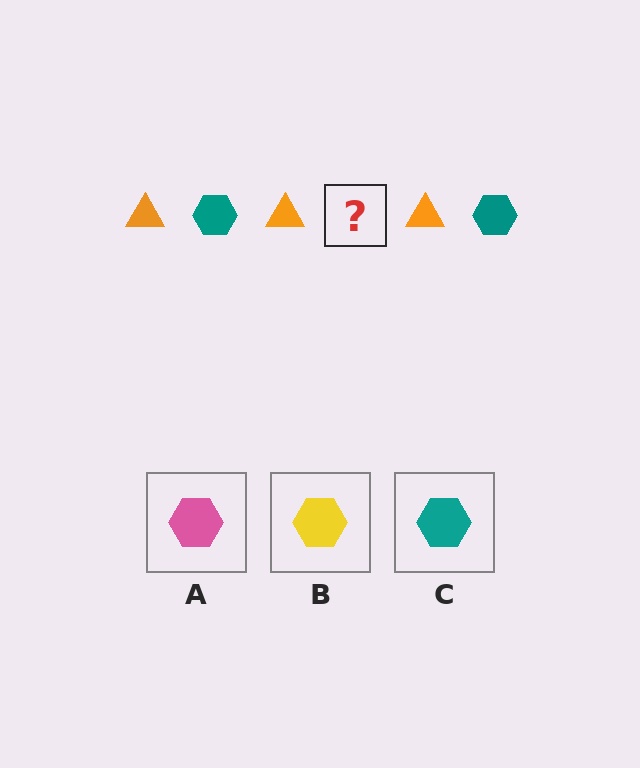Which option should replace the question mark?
Option C.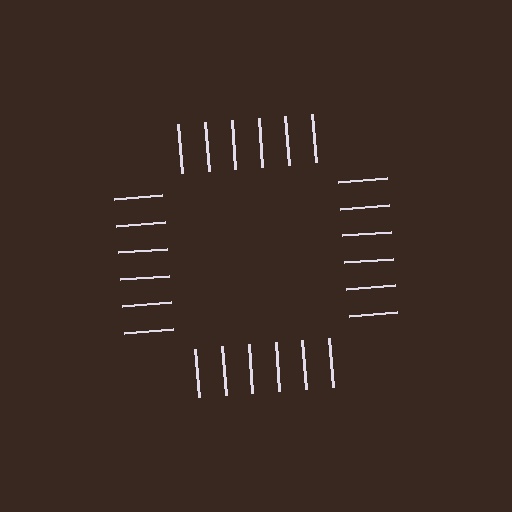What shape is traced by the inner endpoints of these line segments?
An illusory square — the line segments terminate on its edges but no continuous stroke is drawn.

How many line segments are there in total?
24 — 6 along each of the 4 edges.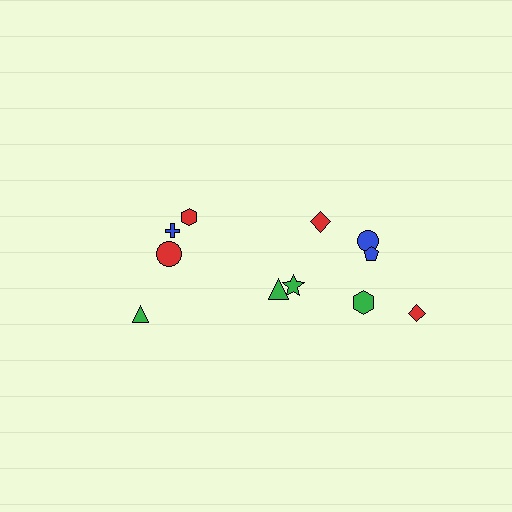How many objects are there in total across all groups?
There are 11 objects.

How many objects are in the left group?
There are 4 objects.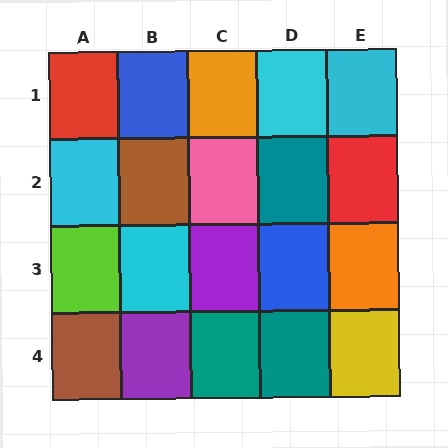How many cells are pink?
1 cell is pink.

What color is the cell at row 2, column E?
Red.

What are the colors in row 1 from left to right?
Red, blue, orange, cyan, cyan.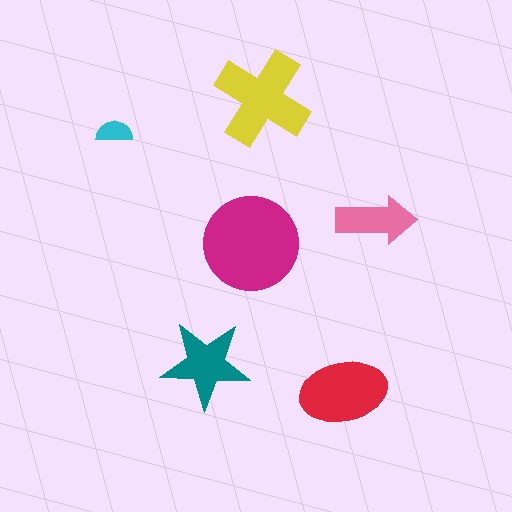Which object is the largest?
The magenta circle.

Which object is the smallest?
The cyan semicircle.